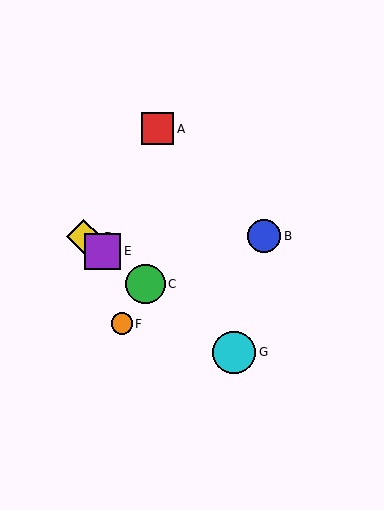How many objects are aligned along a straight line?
4 objects (C, D, E, G) are aligned along a straight line.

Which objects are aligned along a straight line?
Objects C, D, E, G are aligned along a straight line.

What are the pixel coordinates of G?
Object G is at (234, 352).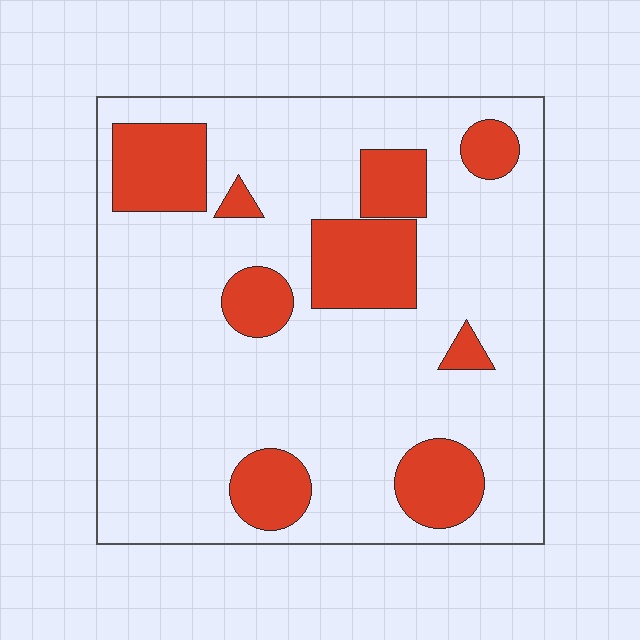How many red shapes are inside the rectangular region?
9.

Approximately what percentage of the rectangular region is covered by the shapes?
Approximately 20%.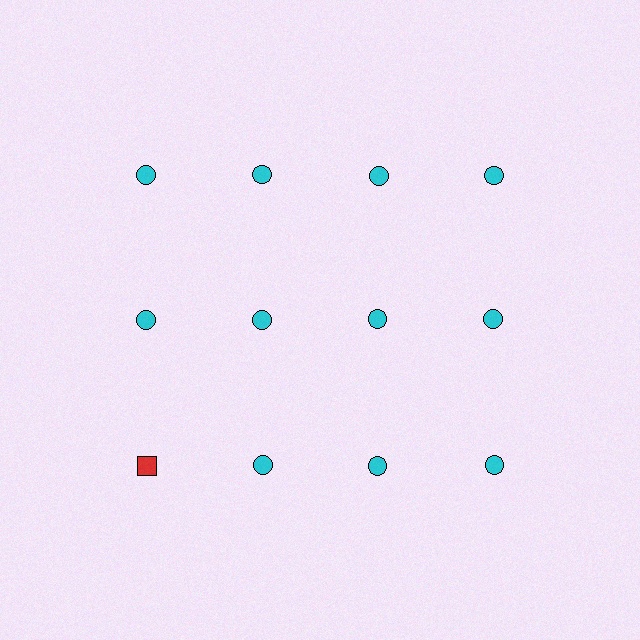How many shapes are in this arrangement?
There are 12 shapes arranged in a grid pattern.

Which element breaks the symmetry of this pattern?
The red square in the third row, leftmost column breaks the symmetry. All other shapes are cyan circles.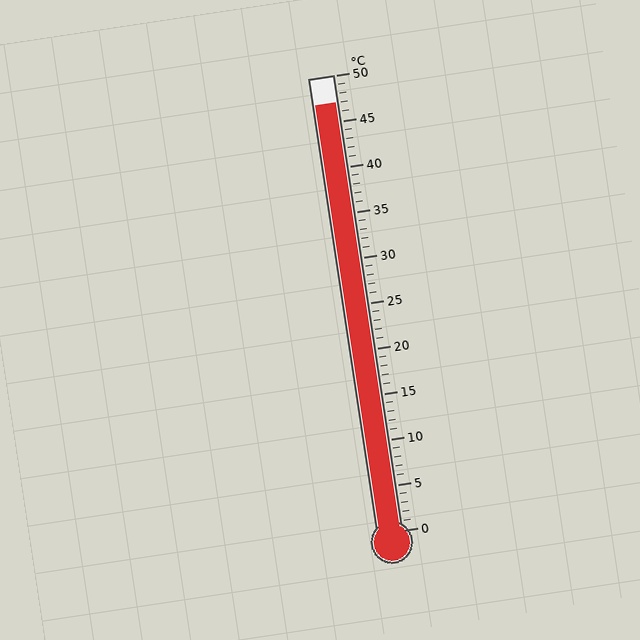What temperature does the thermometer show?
The thermometer shows approximately 47°C.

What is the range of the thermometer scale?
The thermometer scale ranges from 0°C to 50°C.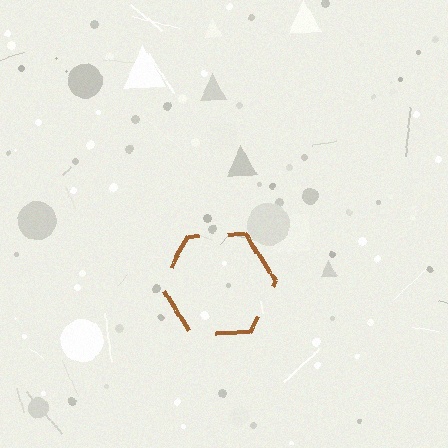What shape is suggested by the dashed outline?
The dashed outline suggests a hexagon.